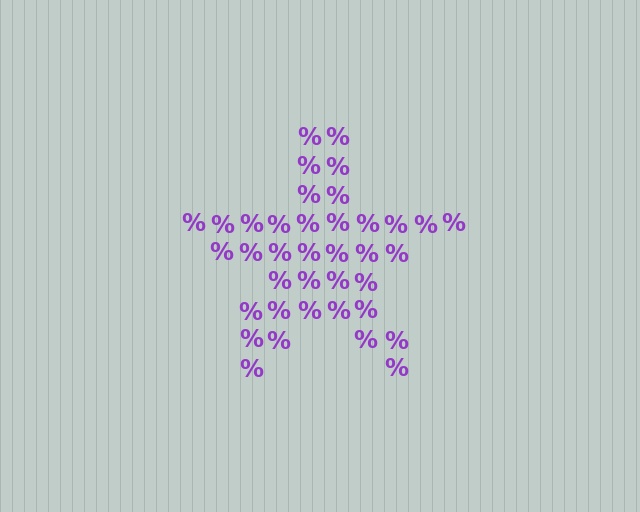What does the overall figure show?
The overall figure shows a star.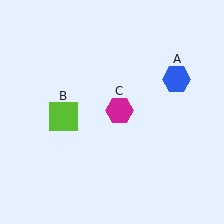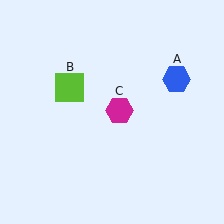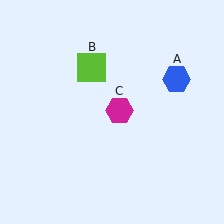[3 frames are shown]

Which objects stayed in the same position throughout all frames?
Blue hexagon (object A) and magenta hexagon (object C) remained stationary.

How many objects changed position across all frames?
1 object changed position: lime square (object B).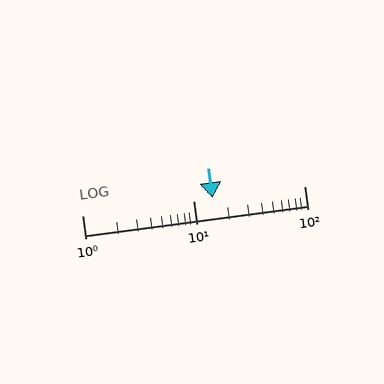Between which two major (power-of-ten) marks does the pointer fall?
The pointer is between 10 and 100.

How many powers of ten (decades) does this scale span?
The scale spans 2 decades, from 1 to 100.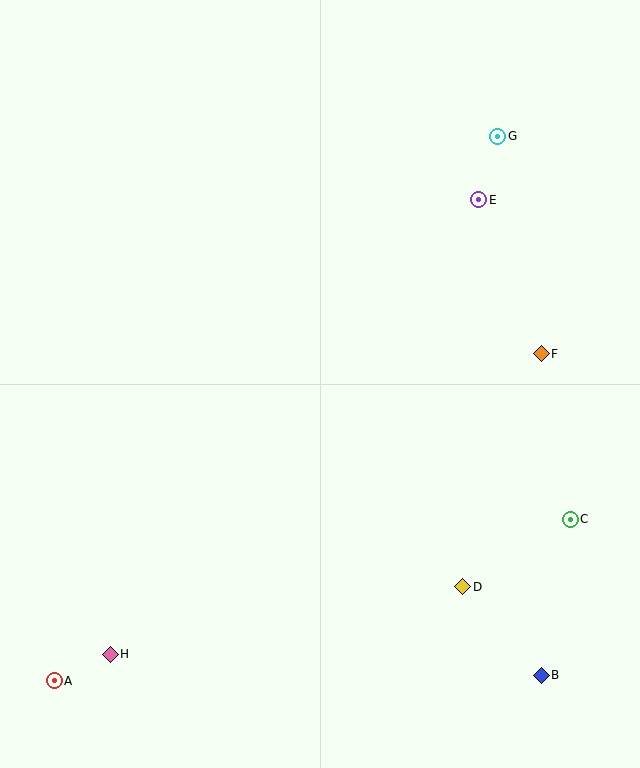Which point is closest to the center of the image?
Point F at (541, 354) is closest to the center.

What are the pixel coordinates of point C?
Point C is at (570, 519).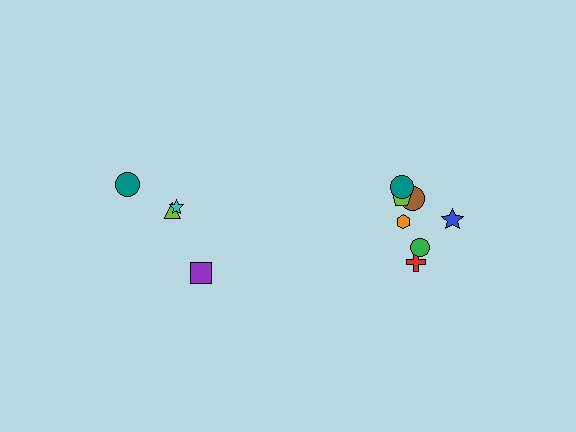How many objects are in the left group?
There are 4 objects.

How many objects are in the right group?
There are 7 objects.